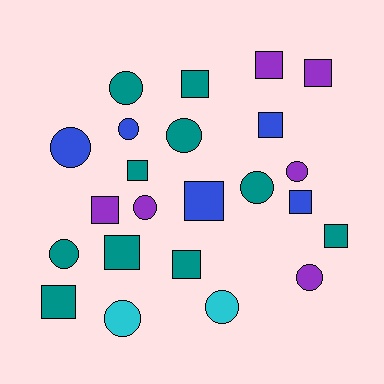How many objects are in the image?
There are 23 objects.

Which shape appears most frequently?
Square, with 12 objects.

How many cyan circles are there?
There are 2 cyan circles.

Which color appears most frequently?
Teal, with 10 objects.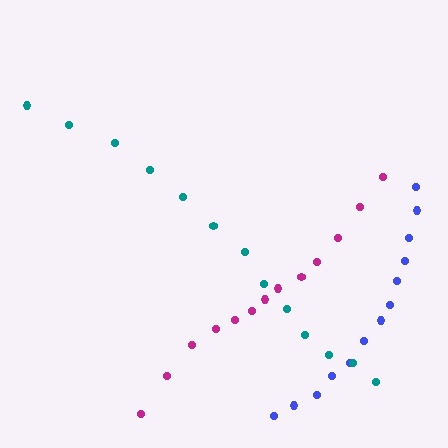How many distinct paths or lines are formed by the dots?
There are 3 distinct paths.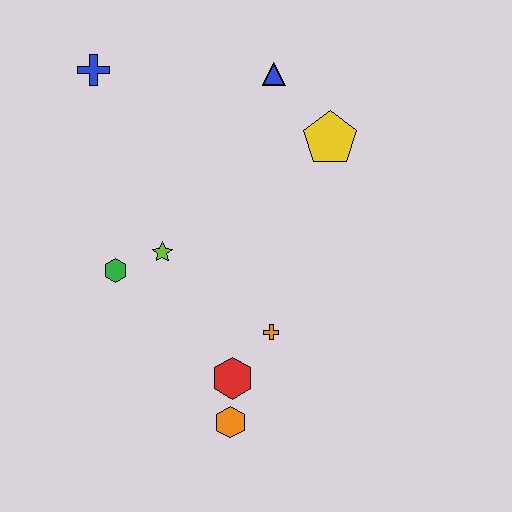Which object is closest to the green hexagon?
The lime star is closest to the green hexagon.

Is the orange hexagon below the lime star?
Yes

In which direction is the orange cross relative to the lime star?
The orange cross is to the right of the lime star.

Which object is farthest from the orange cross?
The blue cross is farthest from the orange cross.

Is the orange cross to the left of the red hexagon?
No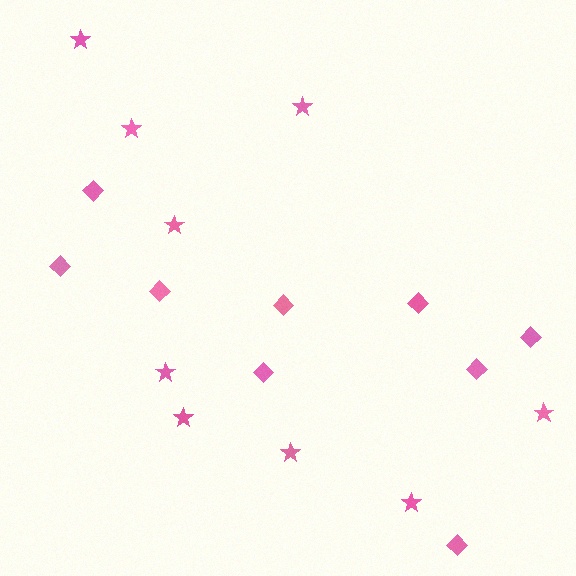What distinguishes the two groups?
There are 2 groups: one group of stars (9) and one group of diamonds (9).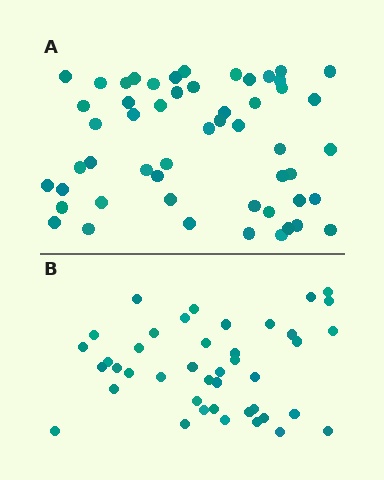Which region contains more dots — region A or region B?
Region A (the top region) has more dots.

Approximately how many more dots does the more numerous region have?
Region A has roughly 12 or so more dots than region B.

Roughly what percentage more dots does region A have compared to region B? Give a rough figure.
About 25% more.